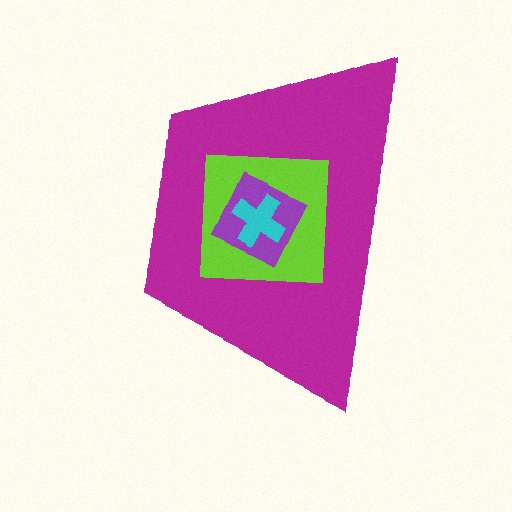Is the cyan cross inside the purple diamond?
Yes.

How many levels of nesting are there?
4.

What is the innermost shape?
The cyan cross.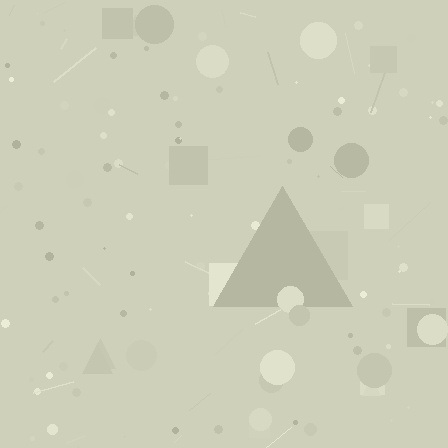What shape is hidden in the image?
A triangle is hidden in the image.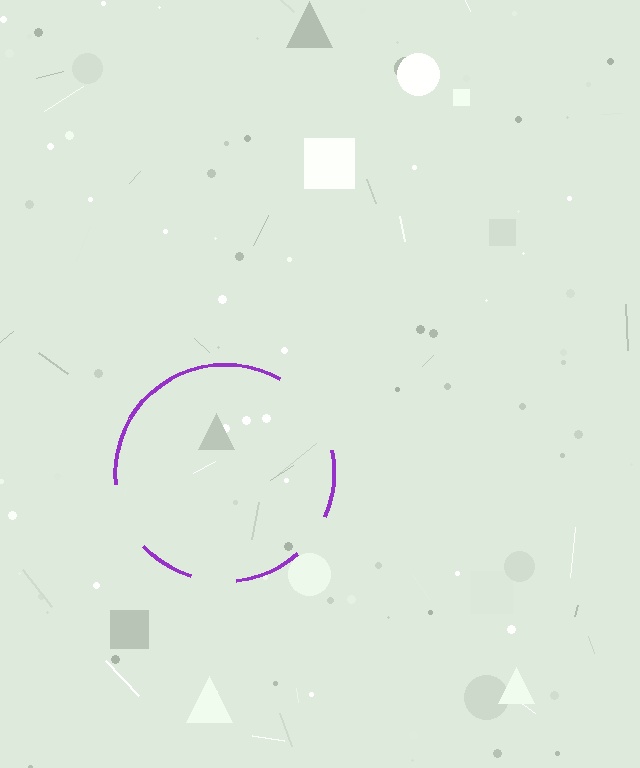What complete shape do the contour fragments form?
The contour fragments form a circle.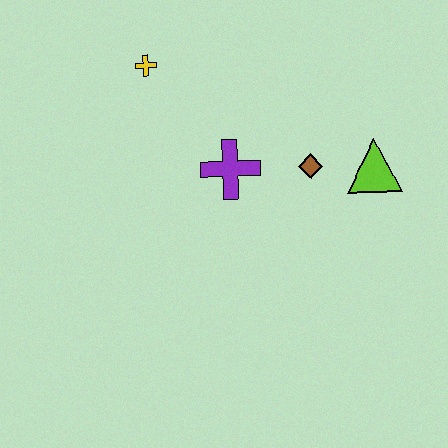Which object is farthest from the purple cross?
The lime triangle is farthest from the purple cross.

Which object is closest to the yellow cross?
The purple cross is closest to the yellow cross.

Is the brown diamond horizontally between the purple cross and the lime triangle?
Yes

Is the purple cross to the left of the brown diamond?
Yes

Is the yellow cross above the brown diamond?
Yes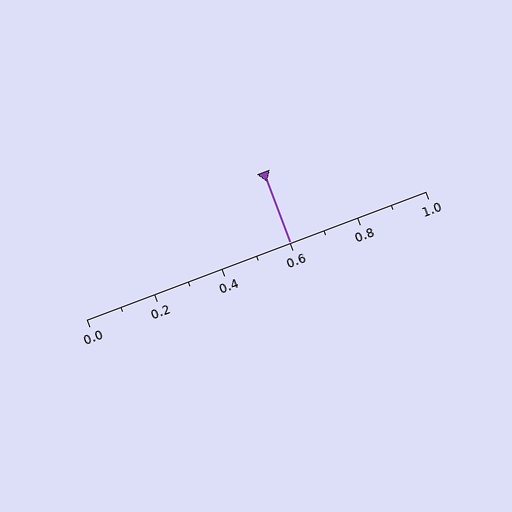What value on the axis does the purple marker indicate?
The marker indicates approximately 0.6.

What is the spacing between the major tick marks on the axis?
The major ticks are spaced 0.2 apart.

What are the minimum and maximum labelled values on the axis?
The axis runs from 0.0 to 1.0.